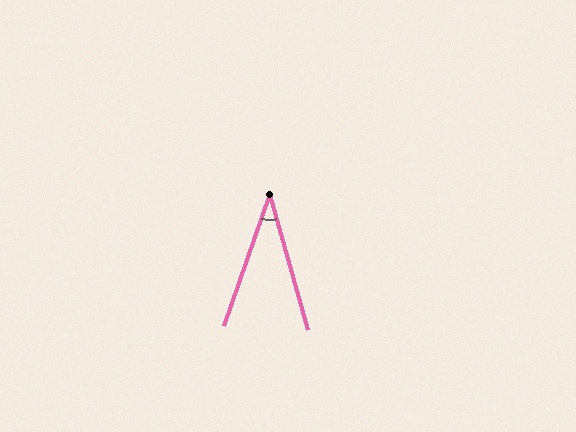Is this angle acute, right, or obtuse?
It is acute.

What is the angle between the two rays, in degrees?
Approximately 35 degrees.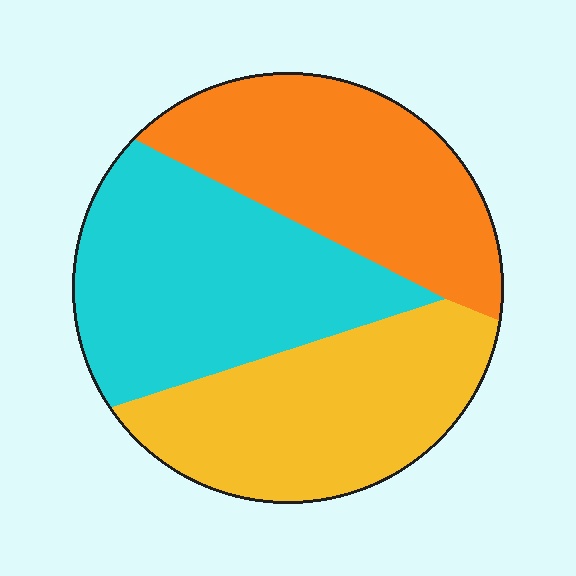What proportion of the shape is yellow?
Yellow covers roughly 30% of the shape.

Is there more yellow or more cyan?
Cyan.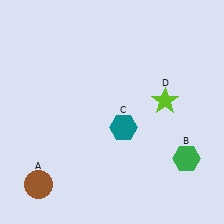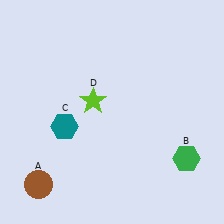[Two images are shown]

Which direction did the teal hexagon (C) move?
The teal hexagon (C) moved left.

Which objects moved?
The objects that moved are: the teal hexagon (C), the lime star (D).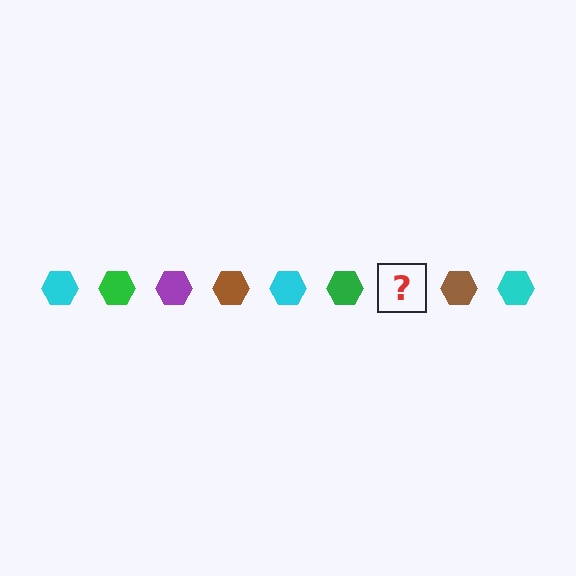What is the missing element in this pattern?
The missing element is a purple hexagon.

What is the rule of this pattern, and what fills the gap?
The rule is that the pattern cycles through cyan, green, purple, brown hexagons. The gap should be filled with a purple hexagon.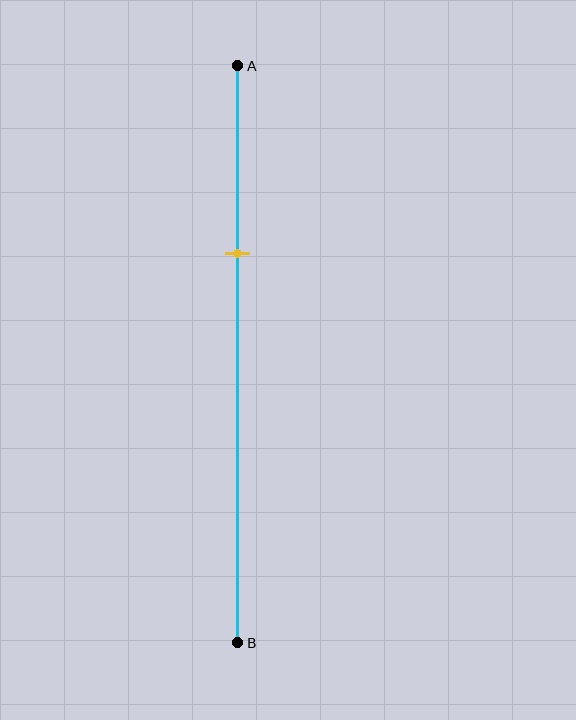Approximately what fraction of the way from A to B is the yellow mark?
The yellow mark is approximately 35% of the way from A to B.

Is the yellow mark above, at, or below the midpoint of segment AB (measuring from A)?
The yellow mark is above the midpoint of segment AB.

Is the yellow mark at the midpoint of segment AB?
No, the mark is at about 35% from A, not at the 50% midpoint.